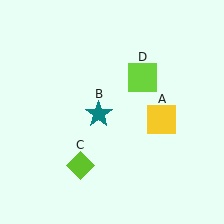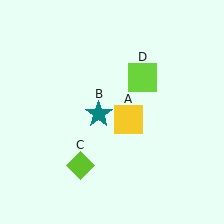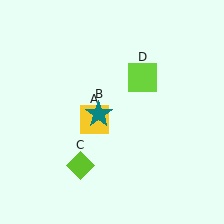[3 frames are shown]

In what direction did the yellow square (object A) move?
The yellow square (object A) moved left.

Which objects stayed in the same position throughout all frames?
Teal star (object B) and lime diamond (object C) and lime square (object D) remained stationary.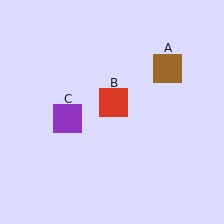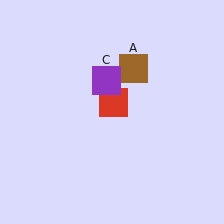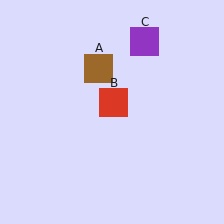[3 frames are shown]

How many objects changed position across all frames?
2 objects changed position: brown square (object A), purple square (object C).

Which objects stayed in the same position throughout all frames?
Red square (object B) remained stationary.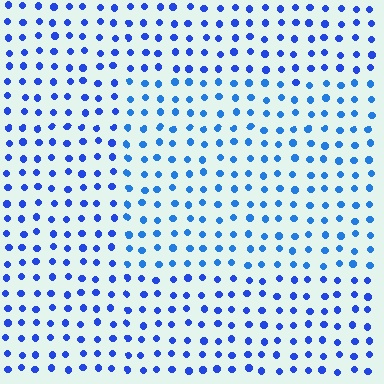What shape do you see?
I see a rectangle.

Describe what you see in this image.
The image is filled with small blue elements in a uniform arrangement. A rectangle-shaped region is visible where the elements are tinted to a slightly different hue, forming a subtle color boundary.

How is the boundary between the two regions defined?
The boundary is defined purely by a slight shift in hue (about 18 degrees). Spacing, size, and orientation are identical on both sides.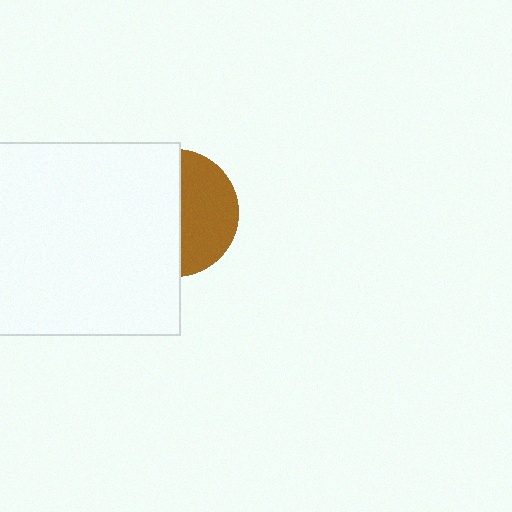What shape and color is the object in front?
The object in front is a white rectangle.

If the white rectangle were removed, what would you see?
You would see the complete brown circle.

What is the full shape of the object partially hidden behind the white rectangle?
The partially hidden object is a brown circle.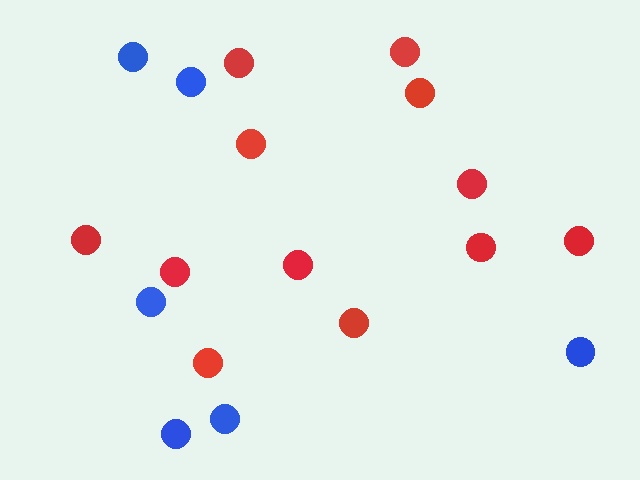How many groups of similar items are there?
There are 2 groups: one group of red circles (12) and one group of blue circles (6).